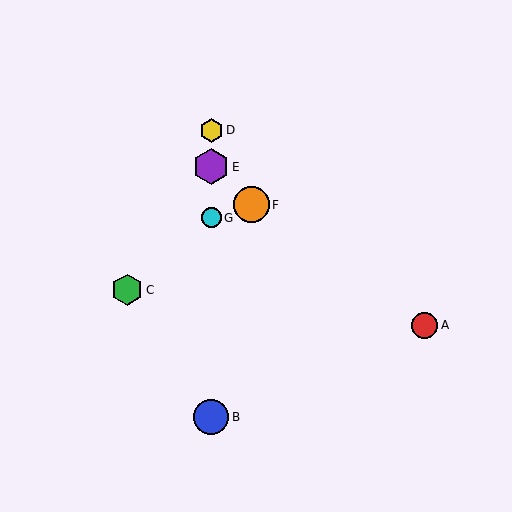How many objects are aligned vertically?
4 objects (B, D, E, G) are aligned vertically.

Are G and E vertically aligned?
Yes, both are at x≈211.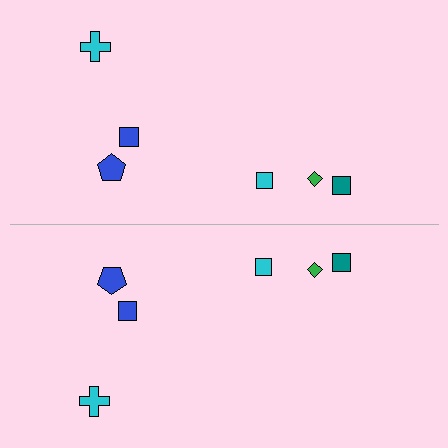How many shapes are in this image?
There are 12 shapes in this image.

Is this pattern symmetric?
Yes, this pattern has bilateral (reflection) symmetry.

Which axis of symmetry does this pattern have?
The pattern has a horizontal axis of symmetry running through the center of the image.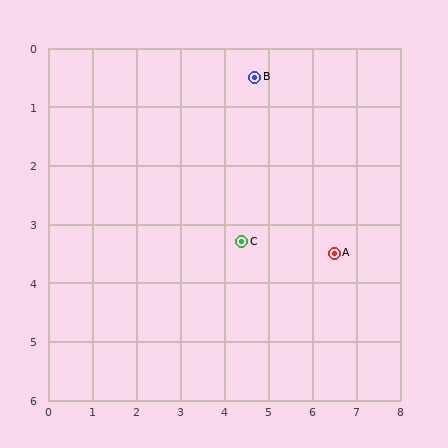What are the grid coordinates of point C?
Point C is at approximately (4.4, 3.3).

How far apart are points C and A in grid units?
Points C and A are about 2.1 grid units apart.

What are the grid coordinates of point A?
Point A is at approximately (6.5, 3.5).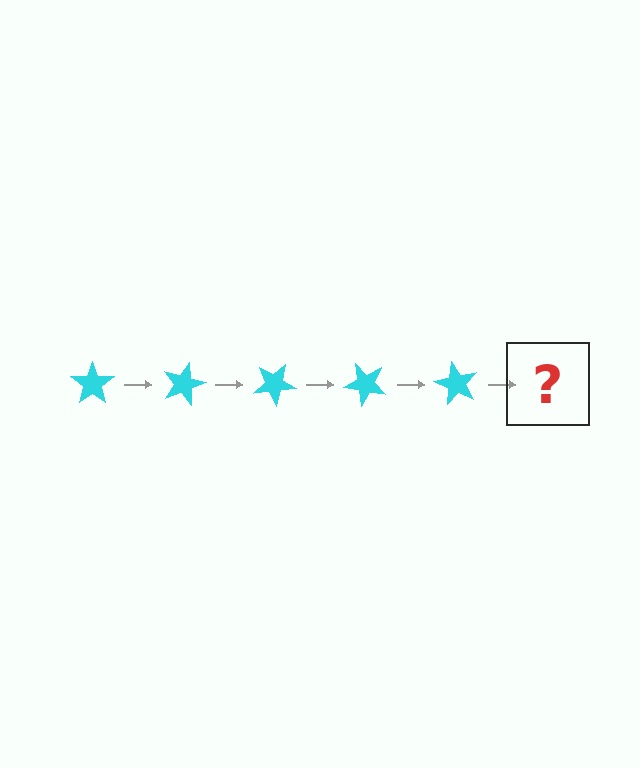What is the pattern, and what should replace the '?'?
The pattern is that the star rotates 15 degrees each step. The '?' should be a cyan star rotated 75 degrees.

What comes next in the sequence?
The next element should be a cyan star rotated 75 degrees.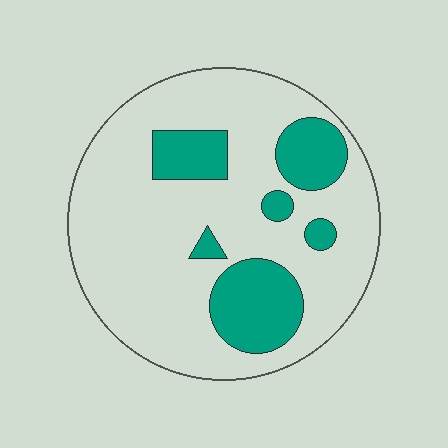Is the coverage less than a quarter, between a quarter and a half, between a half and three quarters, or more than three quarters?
Less than a quarter.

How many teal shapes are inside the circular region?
6.